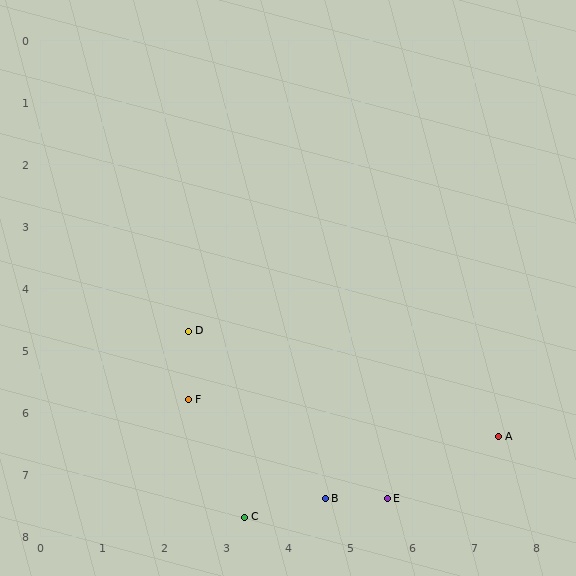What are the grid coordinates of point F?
Point F is at approximately (2.4, 5.8).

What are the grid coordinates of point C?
Point C is at approximately (3.3, 7.7).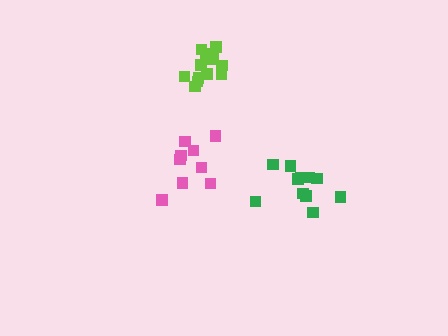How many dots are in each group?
Group 1: 13 dots, Group 2: 9 dots, Group 3: 11 dots (33 total).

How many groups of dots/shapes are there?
There are 3 groups.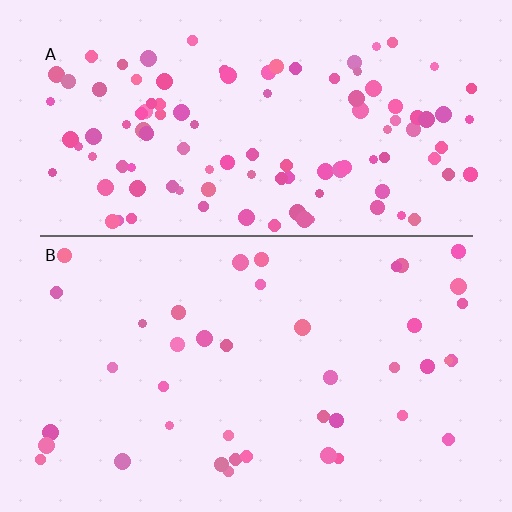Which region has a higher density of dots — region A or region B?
A (the top).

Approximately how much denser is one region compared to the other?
Approximately 2.6× — region A over region B.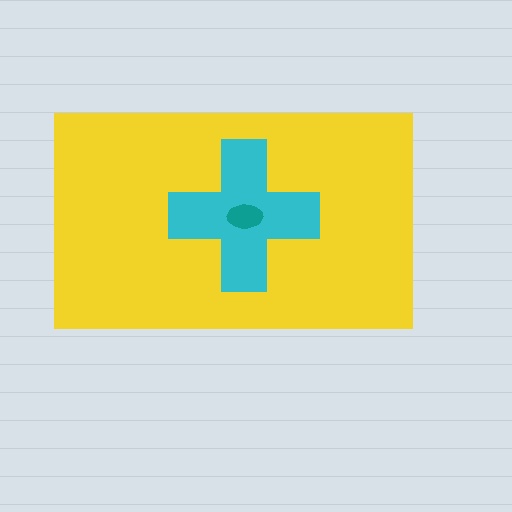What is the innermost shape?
The teal ellipse.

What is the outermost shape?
The yellow rectangle.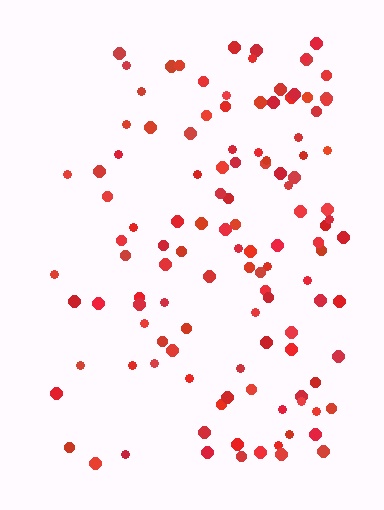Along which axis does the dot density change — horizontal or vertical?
Horizontal.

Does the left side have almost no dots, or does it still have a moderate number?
Still a moderate number, just noticeably fewer than the right.